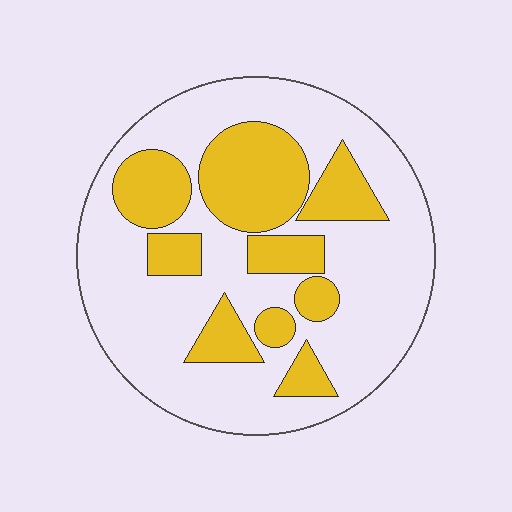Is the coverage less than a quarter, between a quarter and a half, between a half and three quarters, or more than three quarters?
Between a quarter and a half.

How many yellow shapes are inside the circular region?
9.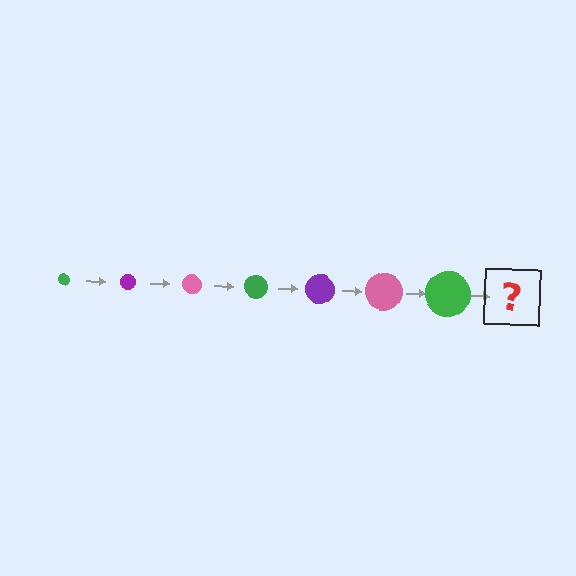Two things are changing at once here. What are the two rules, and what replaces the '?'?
The two rules are that the circle grows larger each step and the color cycles through green, purple, and pink. The '?' should be a purple circle, larger than the previous one.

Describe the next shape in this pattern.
It should be a purple circle, larger than the previous one.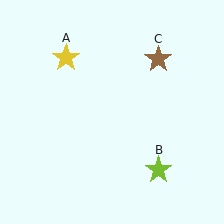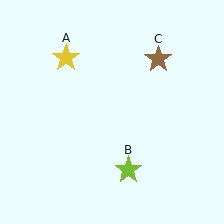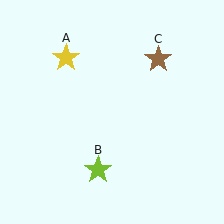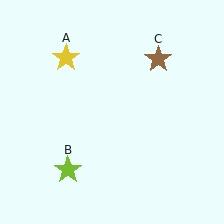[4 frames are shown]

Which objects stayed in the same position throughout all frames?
Yellow star (object A) and brown star (object C) remained stationary.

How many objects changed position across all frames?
1 object changed position: lime star (object B).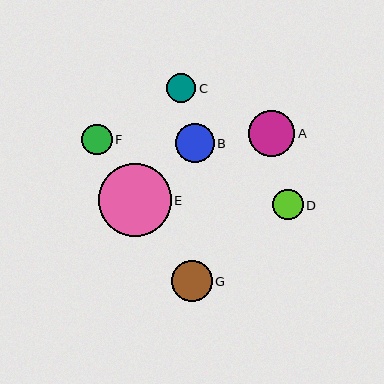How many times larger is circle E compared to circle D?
Circle E is approximately 2.4 times the size of circle D.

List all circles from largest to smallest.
From largest to smallest: E, A, G, B, F, D, C.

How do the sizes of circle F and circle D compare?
Circle F and circle D are approximately the same size.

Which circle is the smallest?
Circle C is the smallest with a size of approximately 29 pixels.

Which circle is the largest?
Circle E is the largest with a size of approximately 73 pixels.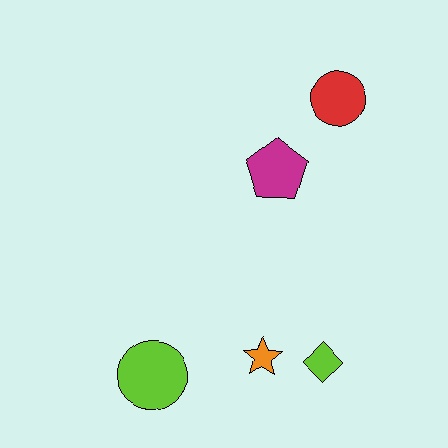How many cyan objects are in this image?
There are no cyan objects.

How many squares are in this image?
There are no squares.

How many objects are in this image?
There are 5 objects.